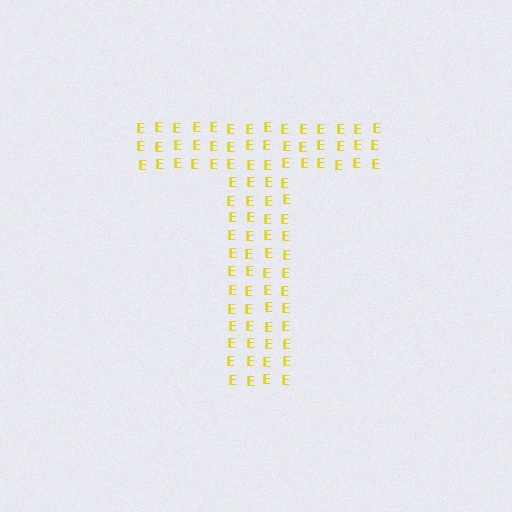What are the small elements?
The small elements are letter E's.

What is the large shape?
The large shape is the letter T.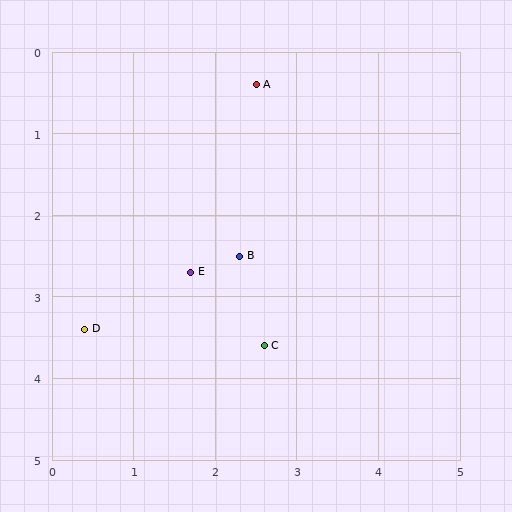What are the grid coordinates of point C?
Point C is at approximately (2.6, 3.6).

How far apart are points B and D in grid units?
Points B and D are about 2.1 grid units apart.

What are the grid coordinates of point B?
Point B is at approximately (2.3, 2.5).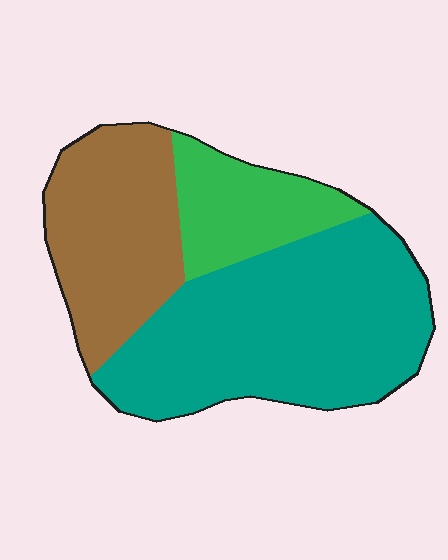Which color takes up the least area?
Green, at roughly 20%.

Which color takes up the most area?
Teal, at roughly 55%.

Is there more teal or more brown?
Teal.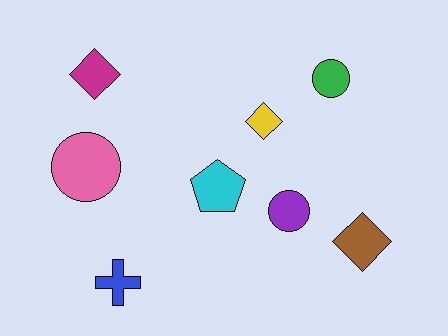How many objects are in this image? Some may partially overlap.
There are 8 objects.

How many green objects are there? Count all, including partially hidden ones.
There is 1 green object.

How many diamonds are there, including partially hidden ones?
There are 3 diamonds.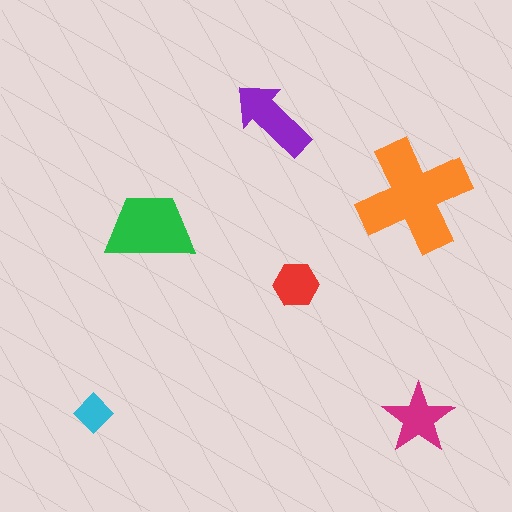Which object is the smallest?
The cyan diamond.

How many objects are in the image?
There are 6 objects in the image.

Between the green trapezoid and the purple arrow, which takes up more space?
The green trapezoid.